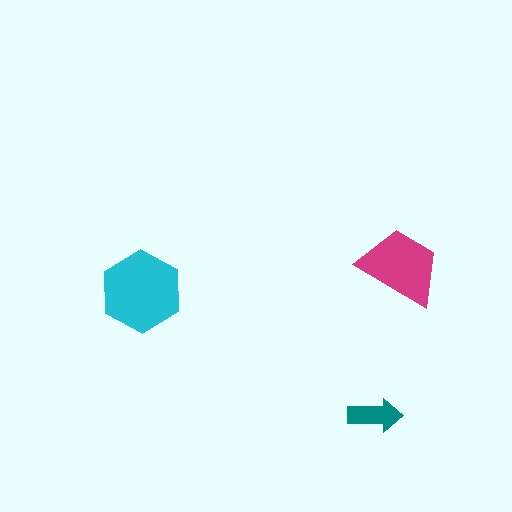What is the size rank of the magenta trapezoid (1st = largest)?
2nd.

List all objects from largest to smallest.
The cyan hexagon, the magenta trapezoid, the teal arrow.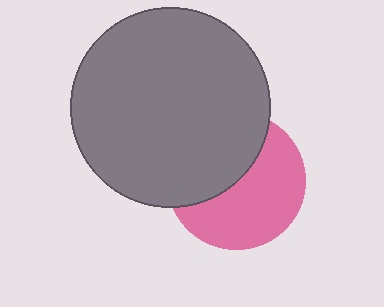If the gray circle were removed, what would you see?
You would see the complete pink circle.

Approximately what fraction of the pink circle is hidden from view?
Roughly 44% of the pink circle is hidden behind the gray circle.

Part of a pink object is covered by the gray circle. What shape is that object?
It is a circle.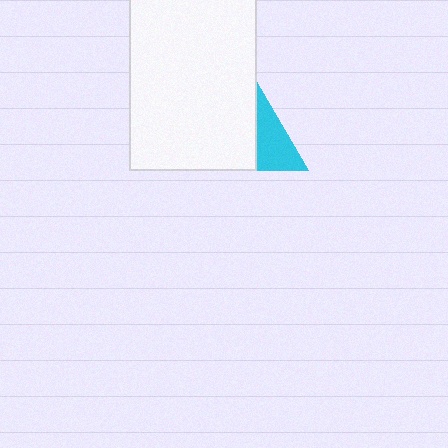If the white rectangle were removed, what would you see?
You would see the complete cyan triangle.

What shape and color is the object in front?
The object in front is a white rectangle.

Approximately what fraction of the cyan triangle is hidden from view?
Roughly 57% of the cyan triangle is hidden behind the white rectangle.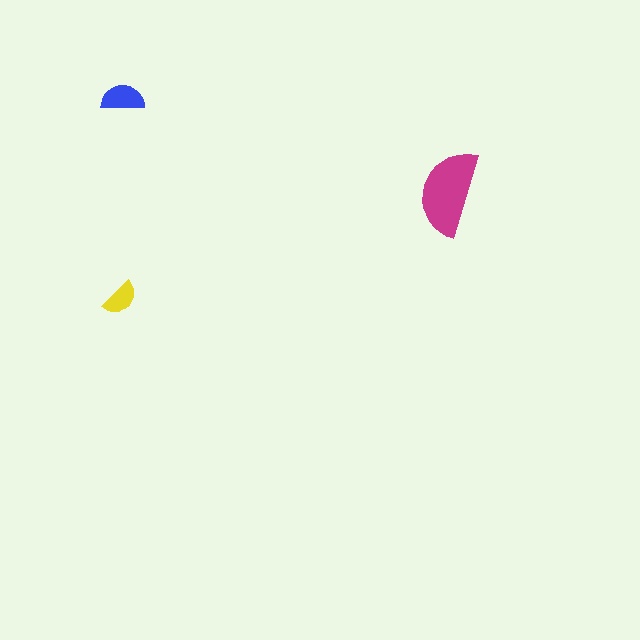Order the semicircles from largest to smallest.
the magenta one, the blue one, the yellow one.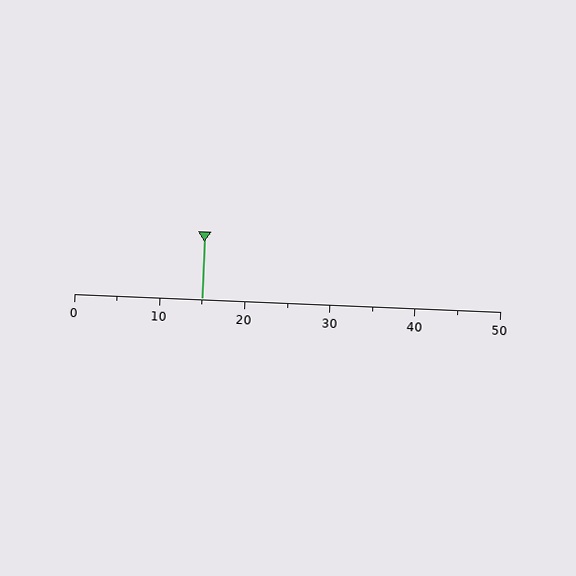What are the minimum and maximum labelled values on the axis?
The axis runs from 0 to 50.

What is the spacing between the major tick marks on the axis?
The major ticks are spaced 10 apart.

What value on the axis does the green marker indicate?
The marker indicates approximately 15.